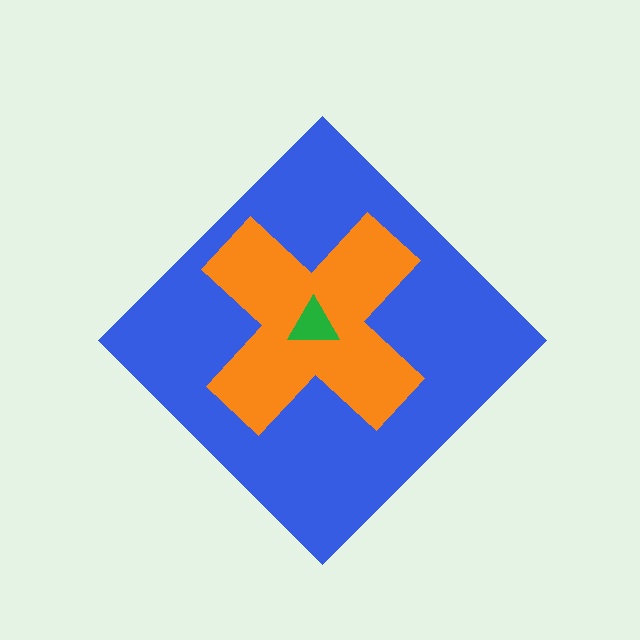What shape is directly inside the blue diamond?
The orange cross.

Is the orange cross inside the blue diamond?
Yes.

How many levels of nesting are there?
3.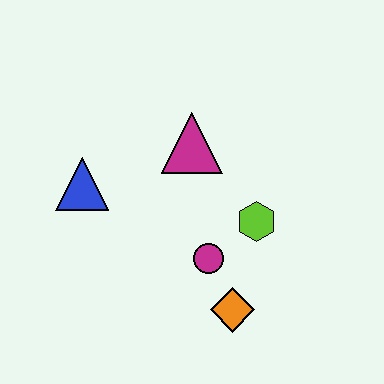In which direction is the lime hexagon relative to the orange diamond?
The lime hexagon is above the orange diamond.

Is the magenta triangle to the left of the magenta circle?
Yes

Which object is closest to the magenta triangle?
The lime hexagon is closest to the magenta triangle.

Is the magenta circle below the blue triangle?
Yes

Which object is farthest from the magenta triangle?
The orange diamond is farthest from the magenta triangle.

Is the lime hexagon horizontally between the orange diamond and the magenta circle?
No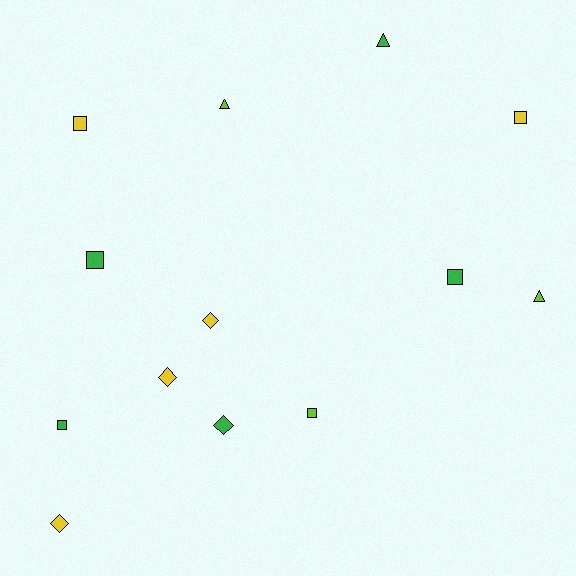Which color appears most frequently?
Yellow, with 5 objects.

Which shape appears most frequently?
Square, with 6 objects.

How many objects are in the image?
There are 13 objects.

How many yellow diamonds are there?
There are 3 yellow diamonds.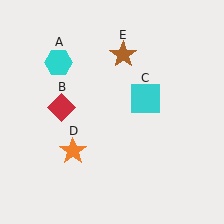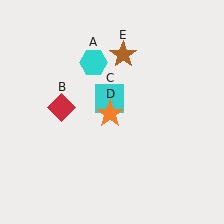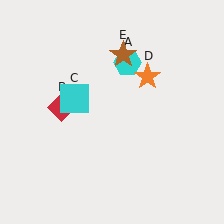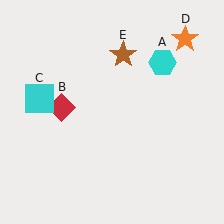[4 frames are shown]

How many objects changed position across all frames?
3 objects changed position: cyan hexagon (object A), cyan square (object C), orange star (object D).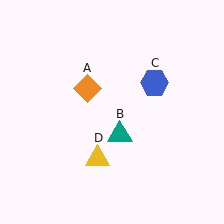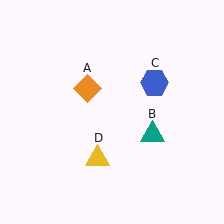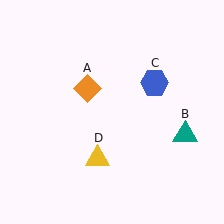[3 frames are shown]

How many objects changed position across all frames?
1 object changed position: teal triangle (object B).